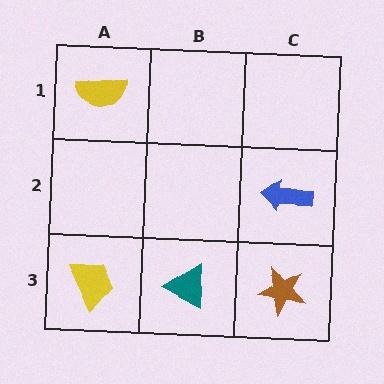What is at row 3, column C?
A brown star.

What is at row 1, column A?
A yellow semicircle.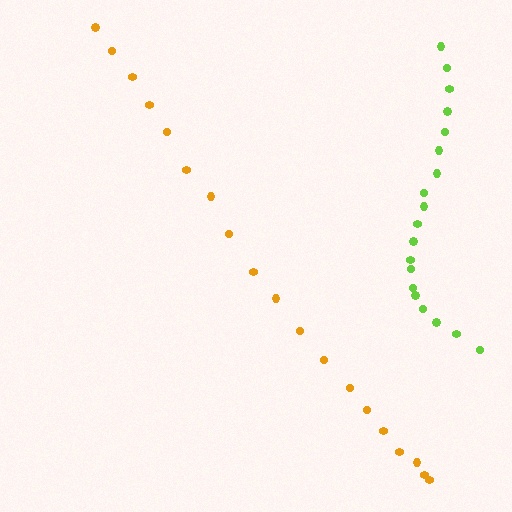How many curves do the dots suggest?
There are 2 distinct paths.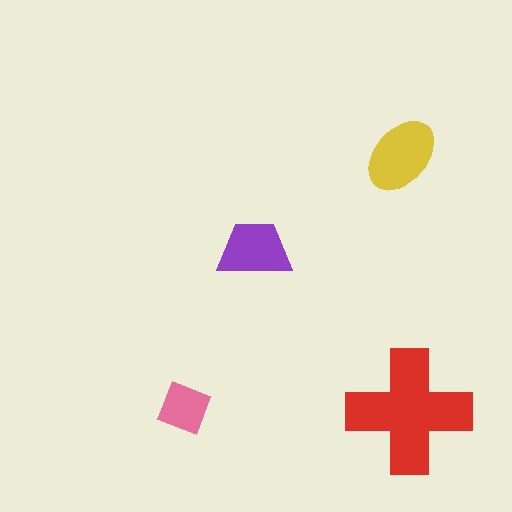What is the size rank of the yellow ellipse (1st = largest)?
2nd.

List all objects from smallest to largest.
The pink diamond, the purple trapezoid, the yellow ellipse, the red cross.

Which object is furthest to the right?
The red cross is rightmost.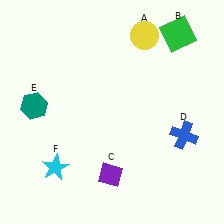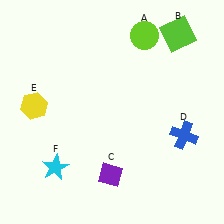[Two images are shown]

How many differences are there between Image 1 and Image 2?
There are 3 differences between the two images.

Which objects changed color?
A changed from yellow to lime. B changed from green to lime. E changed from teal to yellow.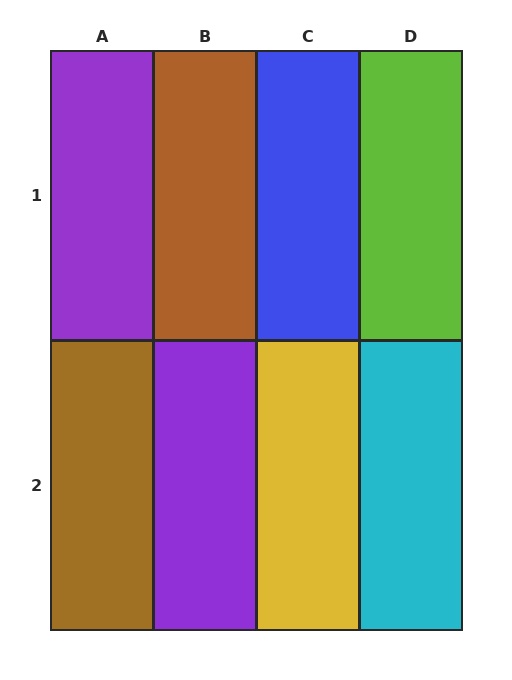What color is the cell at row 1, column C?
Blue.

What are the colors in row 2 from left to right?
Brown, purple, yellow, cyan.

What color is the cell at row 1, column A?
Purple.